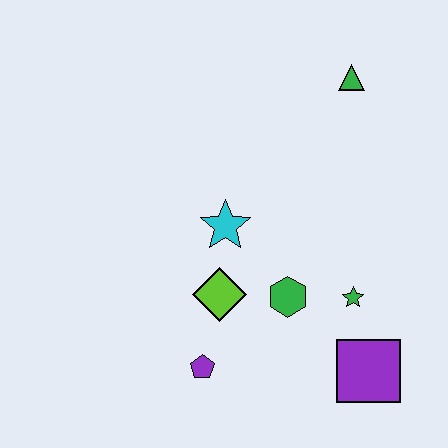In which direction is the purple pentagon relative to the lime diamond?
The purple pentagon is below the lime diamond.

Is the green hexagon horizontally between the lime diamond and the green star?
Yes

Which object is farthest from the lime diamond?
The green triangle is farthest from the lime diamond.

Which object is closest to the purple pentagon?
The lime diamond is closest to the purple pentagon.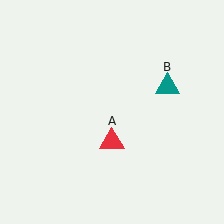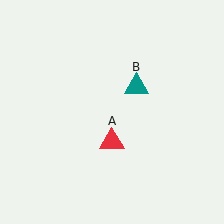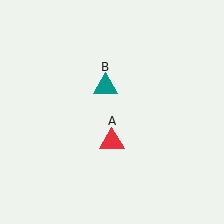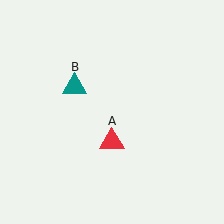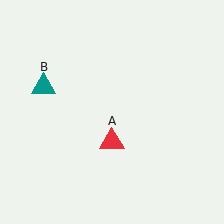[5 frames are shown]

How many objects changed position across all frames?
1 object changed position: teal triangle (object B).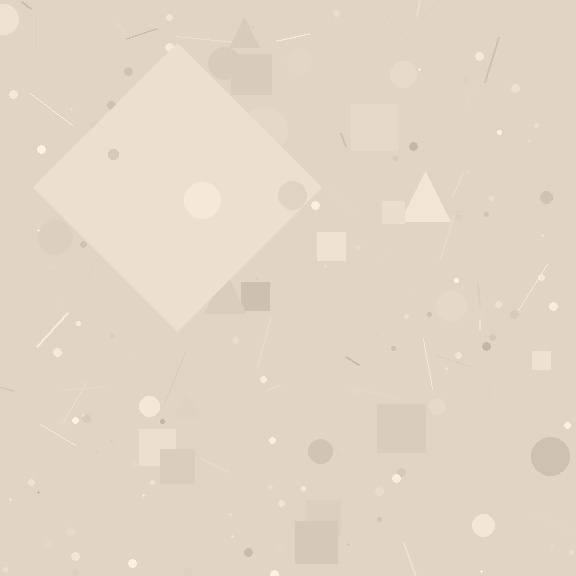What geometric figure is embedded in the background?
A diamond is embedded in the background.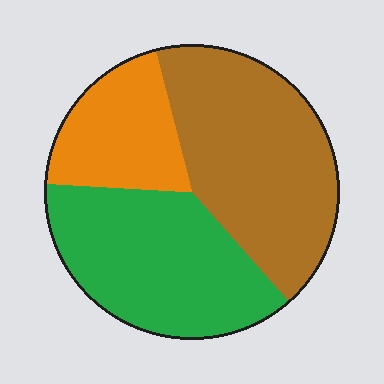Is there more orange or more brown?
Brown.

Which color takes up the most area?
Brown, at roughly 40%.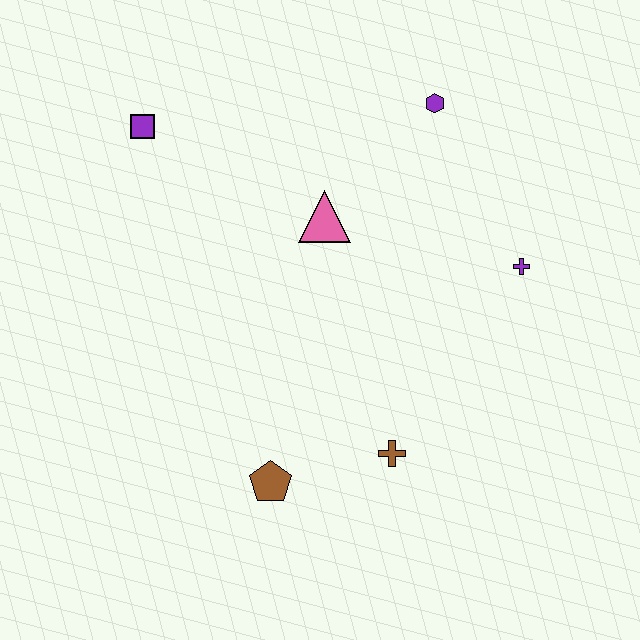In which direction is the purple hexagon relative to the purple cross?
The purple hexagon is above the purple cross.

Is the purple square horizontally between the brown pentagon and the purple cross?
No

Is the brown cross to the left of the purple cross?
Yes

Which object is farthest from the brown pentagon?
The purple hexagon is farthest from the brown pentagon.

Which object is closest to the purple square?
The pink triangle is closest to the purple square.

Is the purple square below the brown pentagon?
No